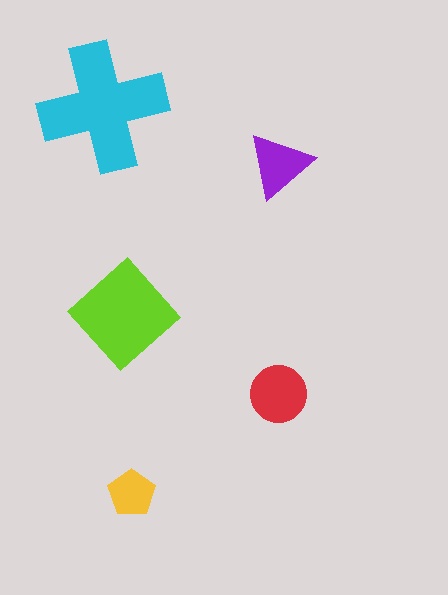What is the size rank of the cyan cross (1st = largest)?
1st.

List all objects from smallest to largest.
The yellow pentagon, the purple triangle, the red circle, the lime diamond, the cyan cross.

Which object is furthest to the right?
The purple triangle is rightmost.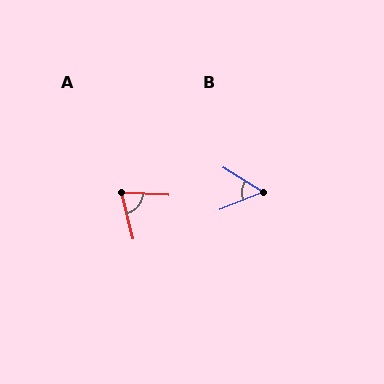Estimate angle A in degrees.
Approximately 73 degrees.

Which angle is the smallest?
B, at approximately 53 degrees.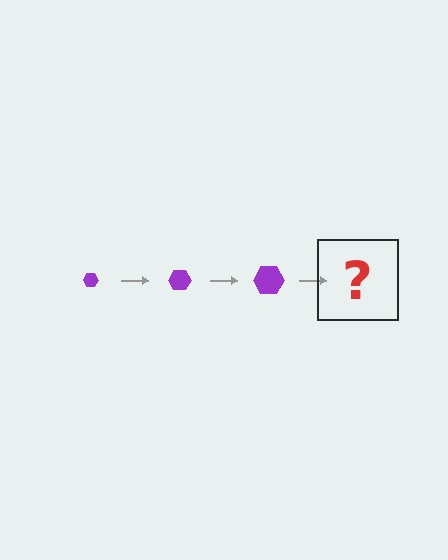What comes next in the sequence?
The next element should be a purple hexagon, larger than the previous one.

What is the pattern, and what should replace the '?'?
The pattern is that the hexagon gets progressively larger each step. The '?' should be a purple hexagon, larger than the previous one.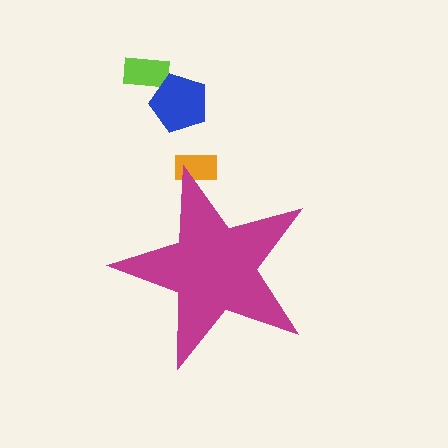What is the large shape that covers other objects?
A magenta star.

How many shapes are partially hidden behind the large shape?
1 shape is partially hidden.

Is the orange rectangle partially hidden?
Yes, the orange rectangle is partially hidden behind the magenta star.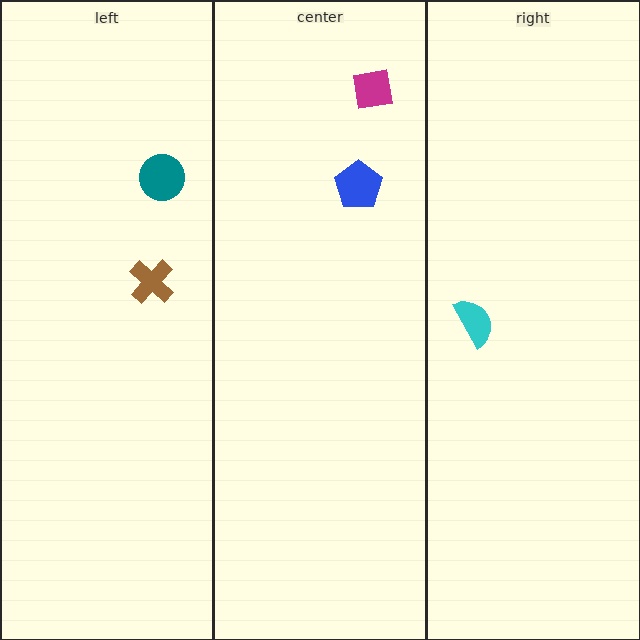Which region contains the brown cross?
The left region.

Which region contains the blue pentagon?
The center region.